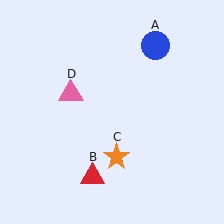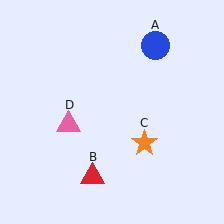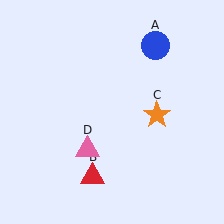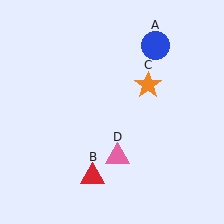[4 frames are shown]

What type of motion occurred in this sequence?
The orange star (object C), pink triangle (object D) rotated counterclockwise around the center of the scene.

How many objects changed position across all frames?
2 objects changed position: orange star (object C), pink triangle (object D).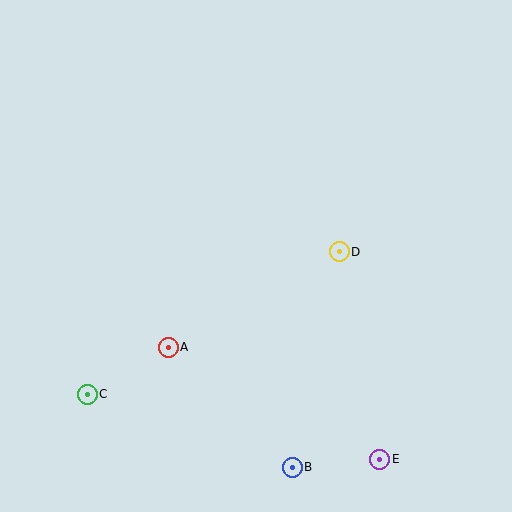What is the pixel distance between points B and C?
The distance between B and C is 218 pixels.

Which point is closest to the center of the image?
Point D at (339, 252) is closest to the center.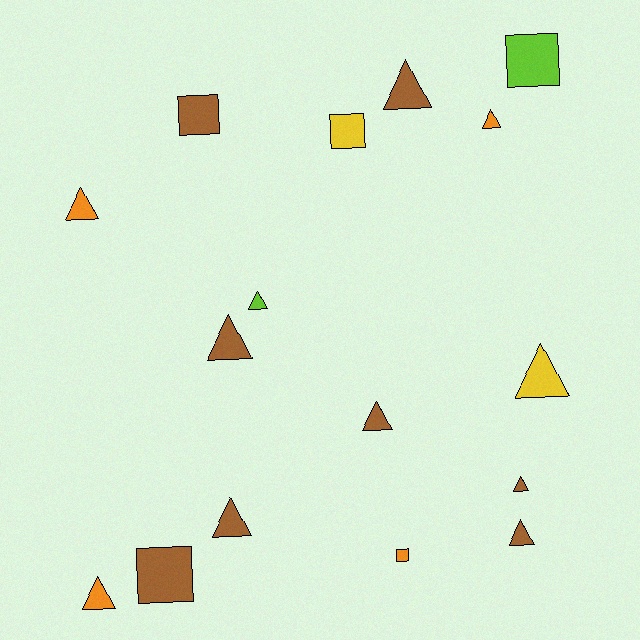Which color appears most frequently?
Brown, with 8 objects.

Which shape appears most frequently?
Triangle, with 11 objects.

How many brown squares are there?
There are 2 brown squares.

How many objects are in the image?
There are 16 objects.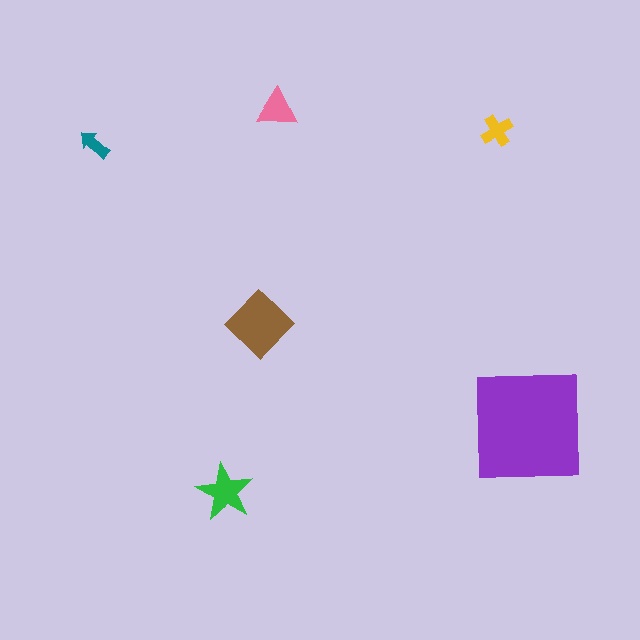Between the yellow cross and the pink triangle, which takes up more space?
The pink triangle.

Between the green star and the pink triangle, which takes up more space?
The green star.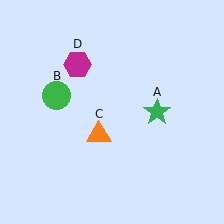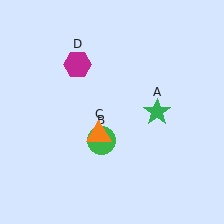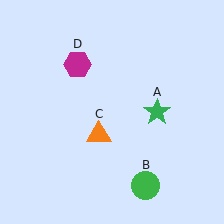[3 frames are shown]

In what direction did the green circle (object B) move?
The green circle (object B) moved down and to the right.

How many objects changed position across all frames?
1 object changed position: green circle (object B).